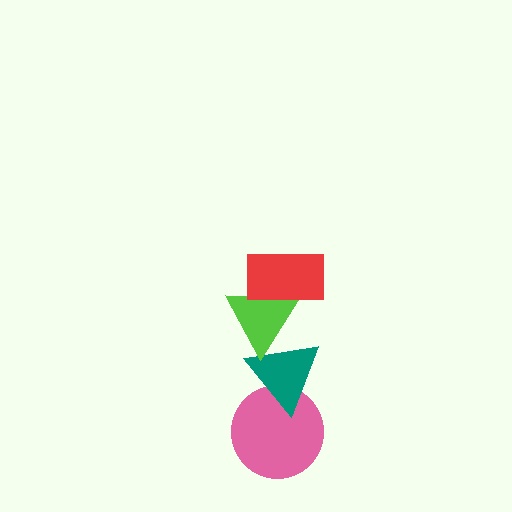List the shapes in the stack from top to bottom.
From top to bottom: the red rectangle, the lime triangle, the teal triangle, the pink circle.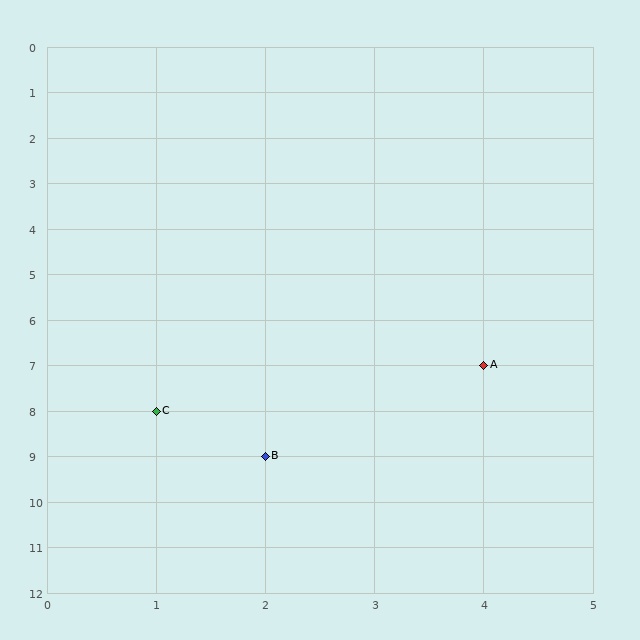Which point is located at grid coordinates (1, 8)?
Point C is at (1, 8).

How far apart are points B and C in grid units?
Points B and C are 1 column and 1 row apart (about 1.4 grid units diagonally).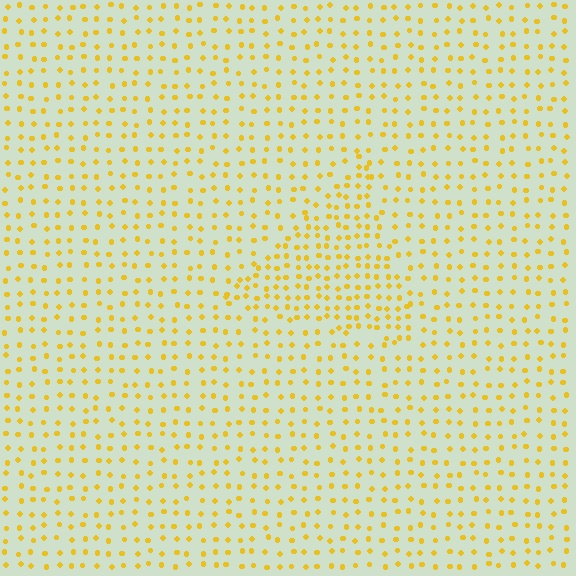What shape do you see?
I see a triangle.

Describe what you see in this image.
The image contains small yellow elements arranged at two different densities. A triangle-shaped region is visible where the elements are more densely packed than the surrounding area.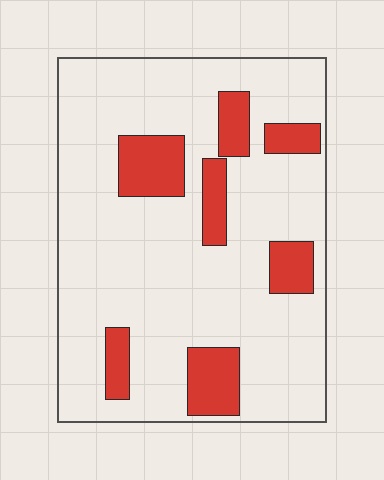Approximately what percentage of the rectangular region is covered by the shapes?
Approximately 20%.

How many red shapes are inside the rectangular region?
7.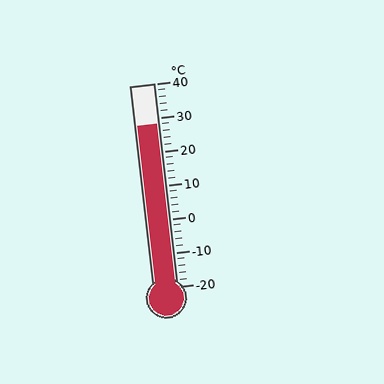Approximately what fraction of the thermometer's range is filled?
The thermometer is filled to approximately 80% of its range.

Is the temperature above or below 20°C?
The temperature is above 20°C.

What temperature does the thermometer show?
The thermometer shows approximately 28°C.